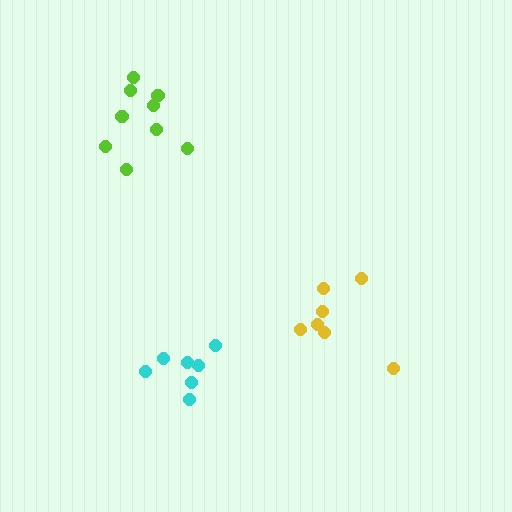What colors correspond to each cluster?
The clusters are colored: lime, yellow, cyan.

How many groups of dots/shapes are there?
There are 3 groups.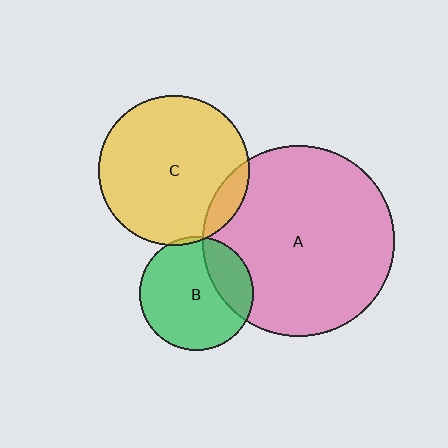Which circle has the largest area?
Circle A (pink).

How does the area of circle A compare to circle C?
Approximately 1.6 times.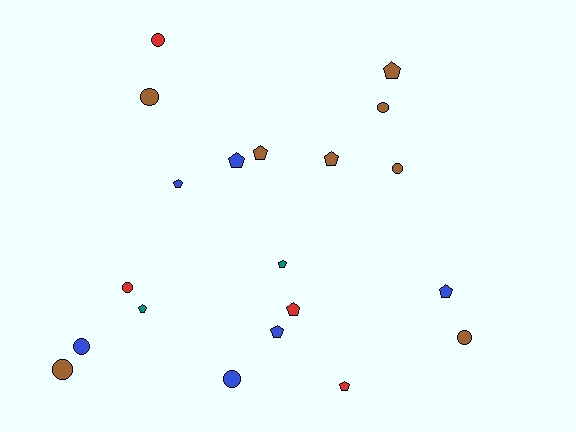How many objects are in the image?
There are 20 objects.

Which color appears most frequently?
Brown, with 8 objects.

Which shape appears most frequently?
Pentagon, with 11 objects.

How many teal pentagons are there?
There are 2 teal pentagons.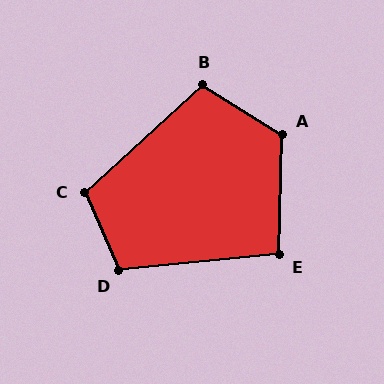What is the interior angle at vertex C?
Approximately 109 degrees (obtuse).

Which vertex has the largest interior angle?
A, at approximately 120 degrees.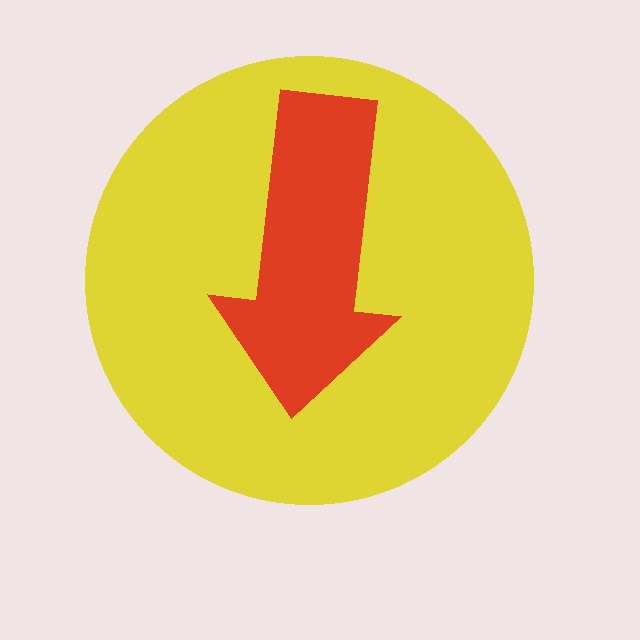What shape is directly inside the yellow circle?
The red arrow.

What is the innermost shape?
The red arrow.